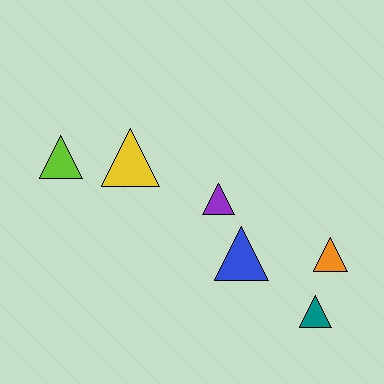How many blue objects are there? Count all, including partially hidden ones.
There is 1 blue object.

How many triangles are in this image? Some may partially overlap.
There are 6 triangles.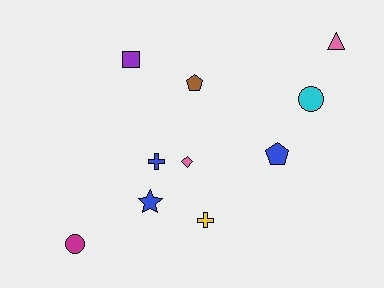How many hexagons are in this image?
There are no hexagons.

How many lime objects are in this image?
There are no lime objects.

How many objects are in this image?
There are 10 objects.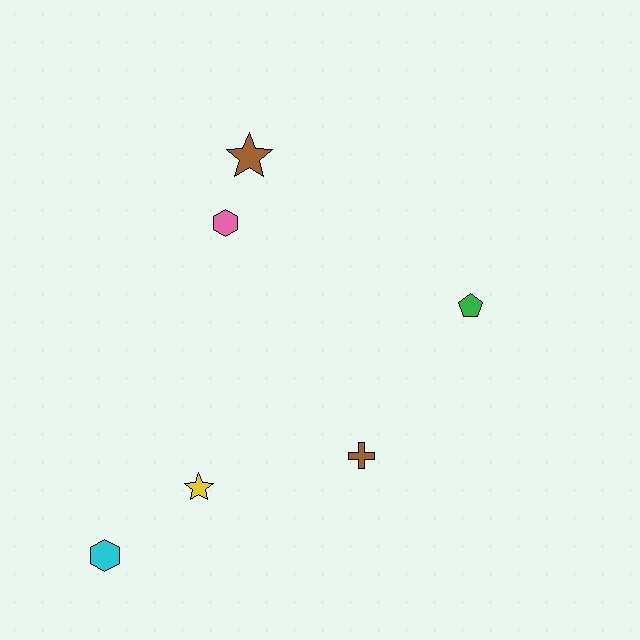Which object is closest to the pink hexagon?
The brown star is closest to the pink hexagon.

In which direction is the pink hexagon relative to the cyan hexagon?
The pink hexagon is above the cyan hexagon.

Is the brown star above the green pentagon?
Yes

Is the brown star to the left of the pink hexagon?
No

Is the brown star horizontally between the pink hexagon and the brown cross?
Yes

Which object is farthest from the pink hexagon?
The cyan hexagon is farthest from the pink hexagon.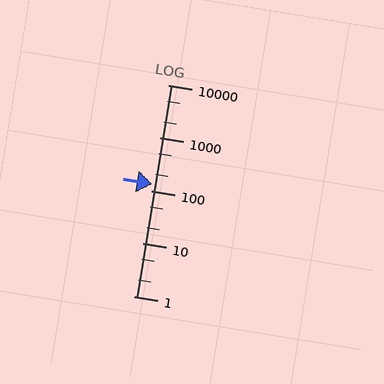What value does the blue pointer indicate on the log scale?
The pointer indicates approximately 130.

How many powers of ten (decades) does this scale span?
The scale spans 4 decades, from 1 to 10000.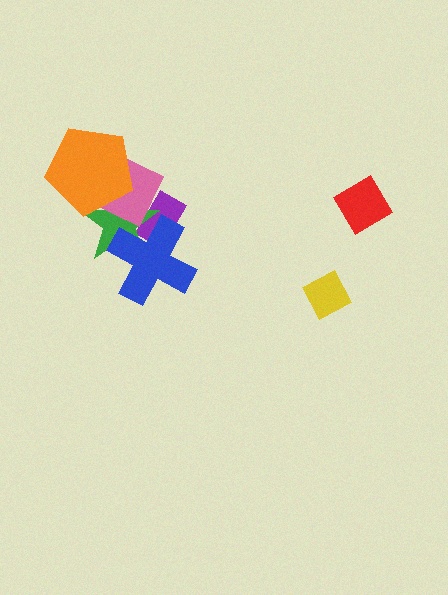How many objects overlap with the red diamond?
0 objects overlap with the red diamond.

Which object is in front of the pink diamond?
The orange pentagon is in front of the pink diamond.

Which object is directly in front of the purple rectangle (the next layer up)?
The green star is directly in front of the purple rectangle.